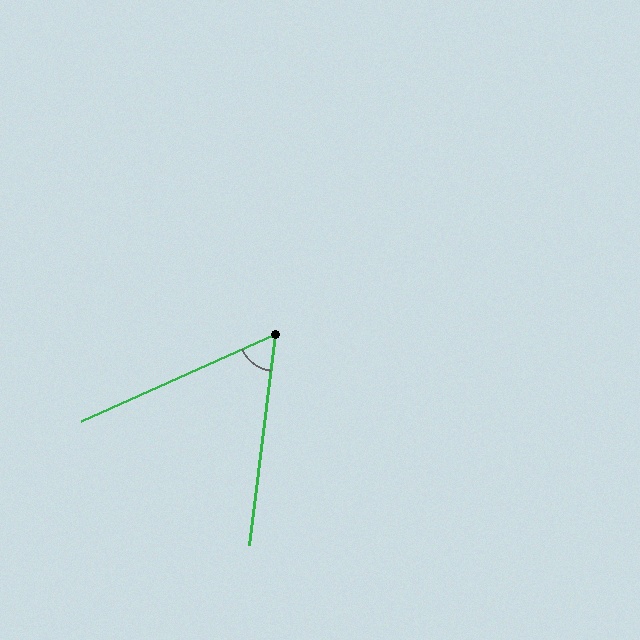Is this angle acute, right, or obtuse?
It is acute.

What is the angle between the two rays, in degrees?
Approximately 59 degrees.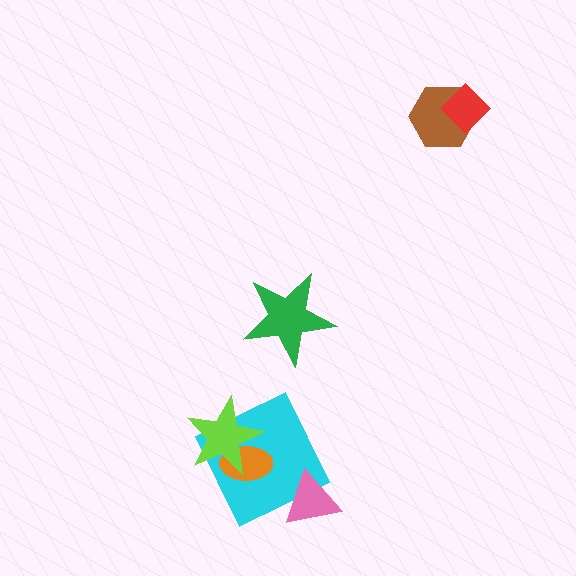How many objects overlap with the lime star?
2 objects overlap with the lime star.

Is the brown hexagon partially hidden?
Yes, it is partially covered by another shape.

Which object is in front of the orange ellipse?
The lime star is in front of the orange ellipse.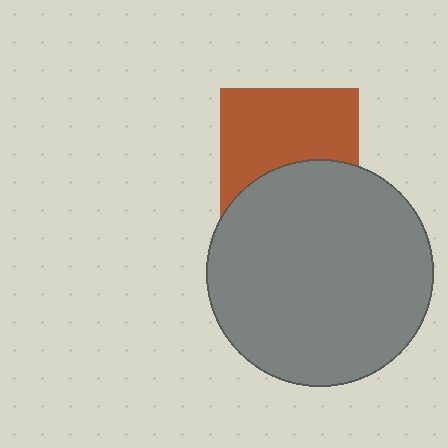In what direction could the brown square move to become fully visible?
The brown square could move up. That would shift it out from behind the gray circle entirely.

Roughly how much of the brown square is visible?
About half of it is visible (roughly 60%).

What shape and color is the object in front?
The object in front is a gray circle.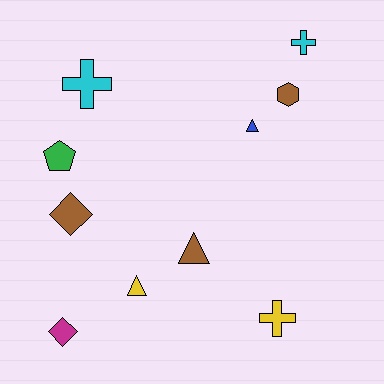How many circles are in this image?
There are no circles.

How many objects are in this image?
There are 10 objects.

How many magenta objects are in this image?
There is 1 magenta object.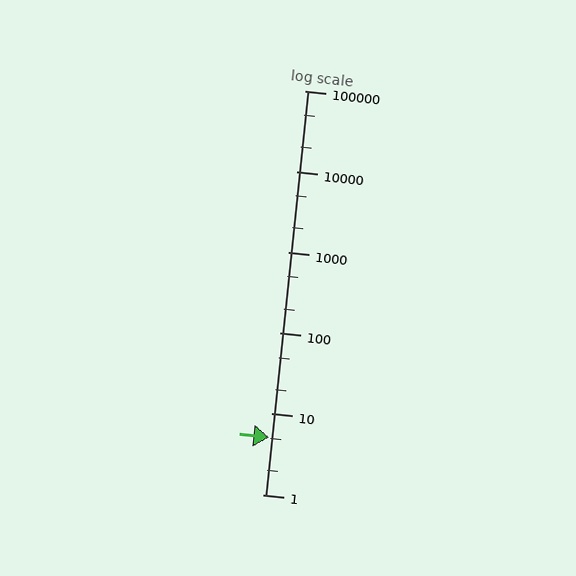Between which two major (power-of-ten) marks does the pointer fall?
The pointer is between 1 and 10.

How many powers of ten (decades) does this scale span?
The scale spans 5 decades, from 1 to 100000.